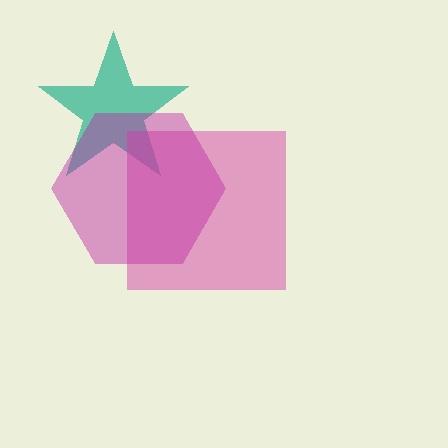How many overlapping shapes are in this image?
There are 3 overlapping shapes in the image.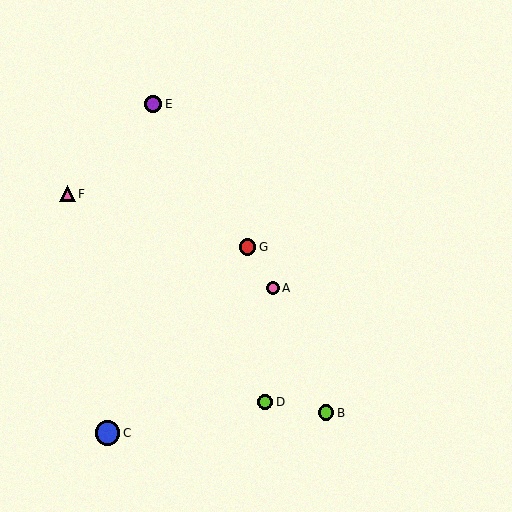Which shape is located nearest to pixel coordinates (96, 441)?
The blue circle (labeled C) at (107, 433) is nearest to that location.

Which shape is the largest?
The blue circle (labeled C) is the largest.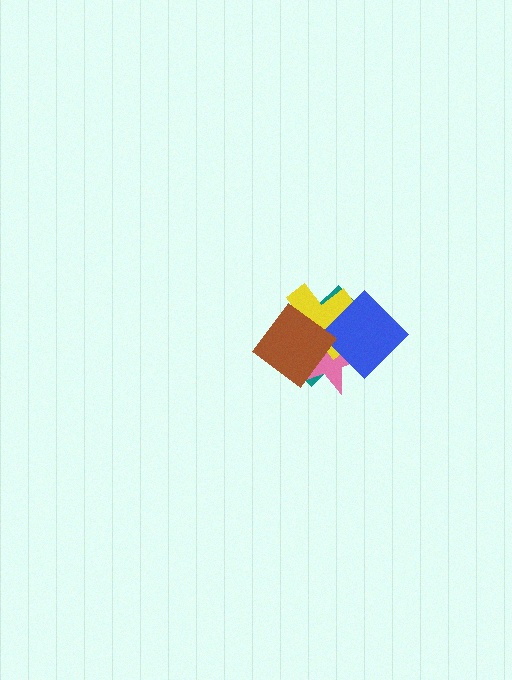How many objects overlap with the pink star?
4 objects overlap with the pink star.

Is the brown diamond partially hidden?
No, no other shape covers it.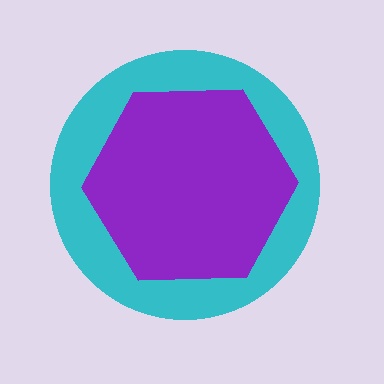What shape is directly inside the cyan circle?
The purple hexagon.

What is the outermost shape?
The cyan circle.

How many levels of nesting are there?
2.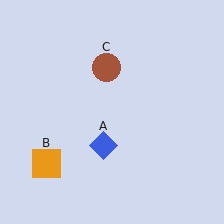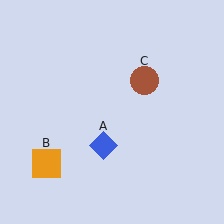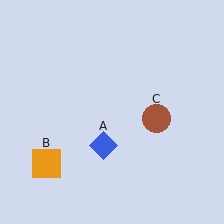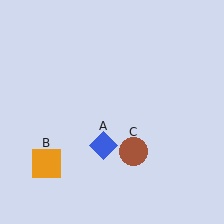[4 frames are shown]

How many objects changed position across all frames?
1 object changed position: brown circle (object C).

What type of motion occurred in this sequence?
The brown circle (object C) rotated clockwise around the center of the scene.